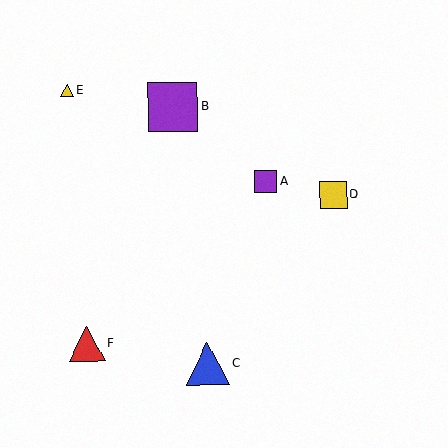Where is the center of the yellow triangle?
The center of the yellow triangle is at (67, 90).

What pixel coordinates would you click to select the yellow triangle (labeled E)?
Click at (67, 90) to select the yellow triangle E.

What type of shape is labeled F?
Shape F is a red triangle.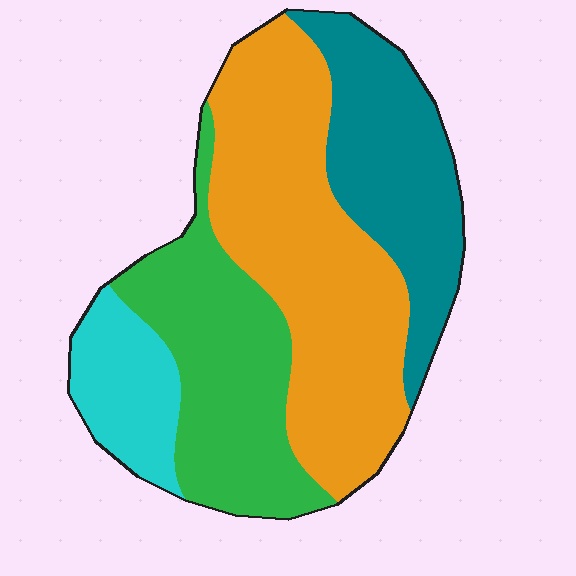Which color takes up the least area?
Cyan, at roughly 10%.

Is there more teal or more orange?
Orange.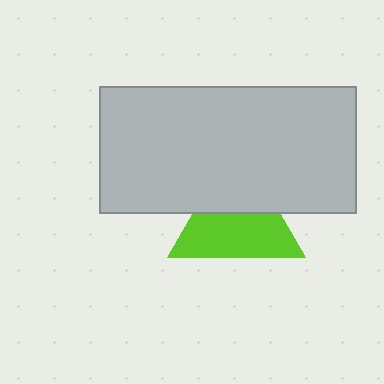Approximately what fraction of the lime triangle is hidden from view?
Roughly 40% of the lime triangle is hidden behind the light gray rectangle.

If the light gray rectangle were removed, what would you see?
You would see the complete lime triangle.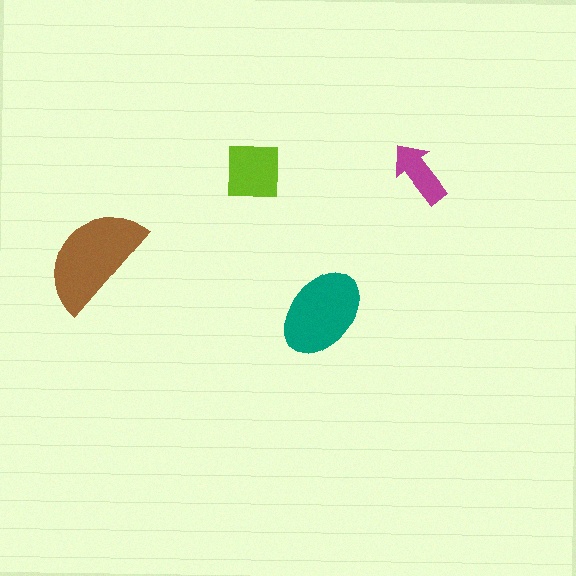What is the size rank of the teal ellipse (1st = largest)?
2nd.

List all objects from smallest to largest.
The magenta arrow, the lime square, the teal ellipse, the brown semicircle.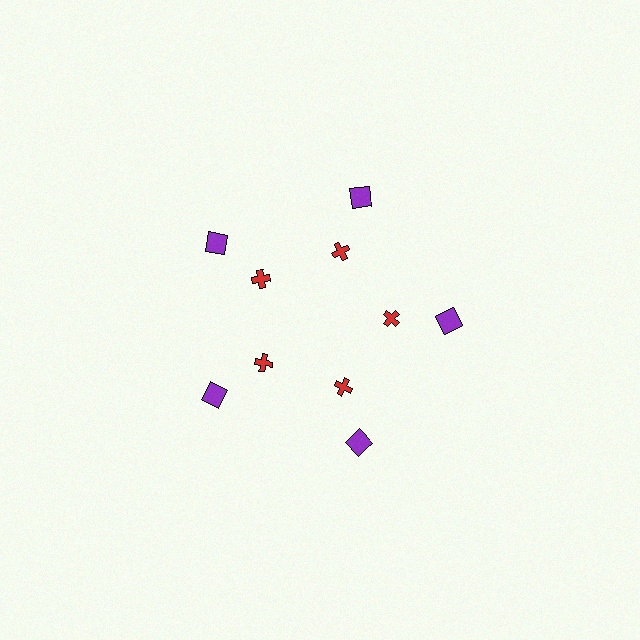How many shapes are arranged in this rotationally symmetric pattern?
There are 10 shapes, arranged in 5 groups of 2.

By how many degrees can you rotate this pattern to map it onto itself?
The pattern maps onto itself every 72 degrees of rotation.